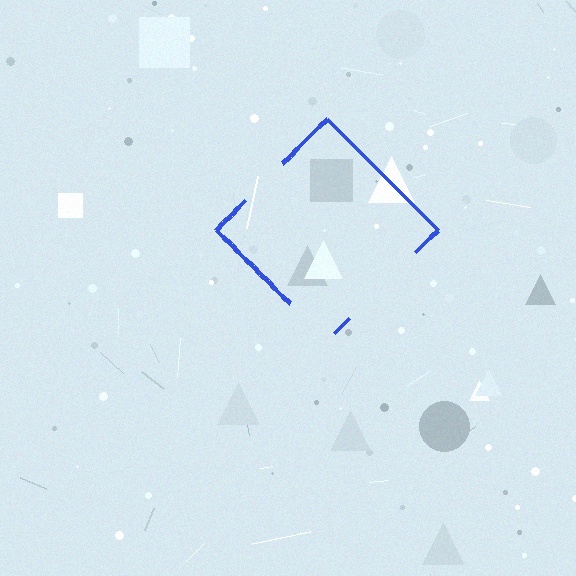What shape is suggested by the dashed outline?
The dashed outline suggests a diamond.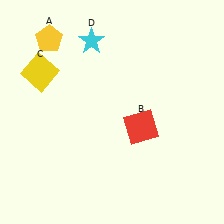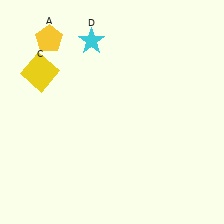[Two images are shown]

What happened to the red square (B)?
The red square (B) was removed in Image 2. It was in the bottom-right area of Image 1.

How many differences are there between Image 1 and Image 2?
There is 1 difference between the two images.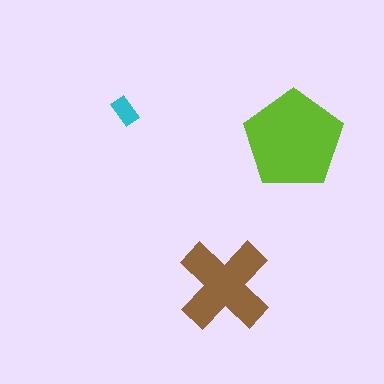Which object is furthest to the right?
The lime pentagon is rightmost.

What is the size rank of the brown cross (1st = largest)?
2nd.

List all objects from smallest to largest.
The cyan rectangle, the brown cross, the lime pentagon.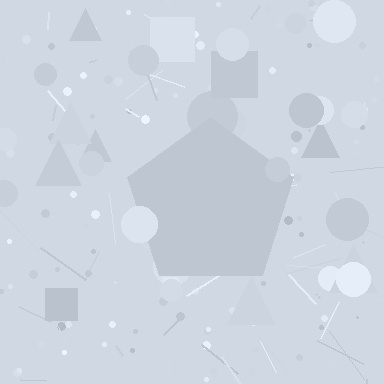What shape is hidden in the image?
A pentagon is hidden in the image.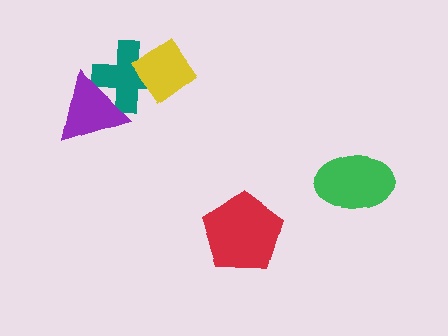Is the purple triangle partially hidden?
No, no other shape covers it.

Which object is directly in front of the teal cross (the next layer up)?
The yellow diamond is directly in front of the teal cross.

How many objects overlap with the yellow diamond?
1 object overlaps with the yellow diamond.